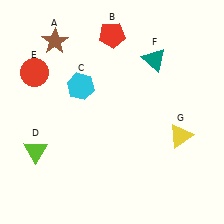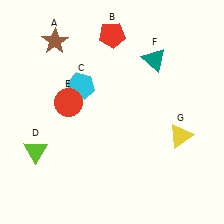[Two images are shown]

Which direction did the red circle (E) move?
The red circle (E) moved right.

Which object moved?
The red circle (E) moved right.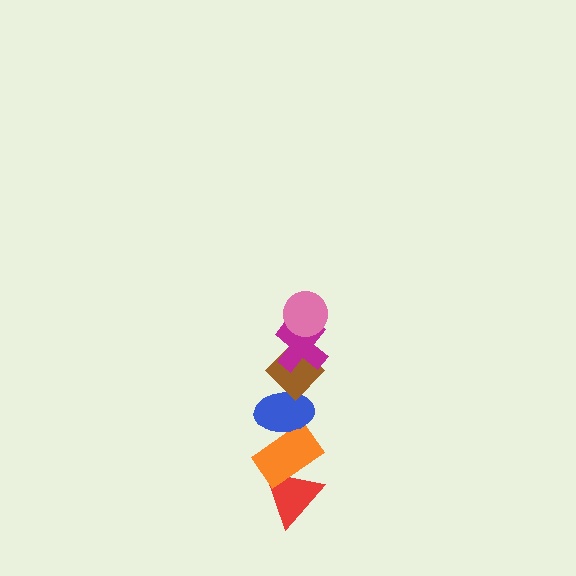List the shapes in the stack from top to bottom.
From top to bottom: the pink circle, the magenta cross, the brown diamond, the blue ellipse, the orange rectangle, the red triangle.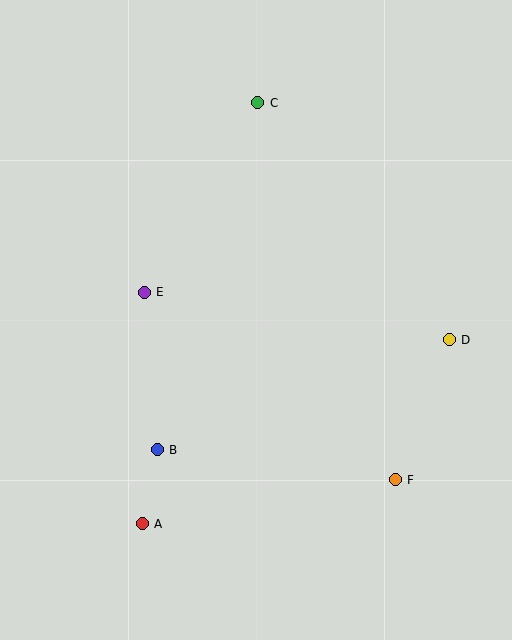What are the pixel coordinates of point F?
Point F is at (395, 480).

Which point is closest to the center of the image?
Point E at (144, 292) is closest to the center.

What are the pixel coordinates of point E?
Point E is at (144, 292).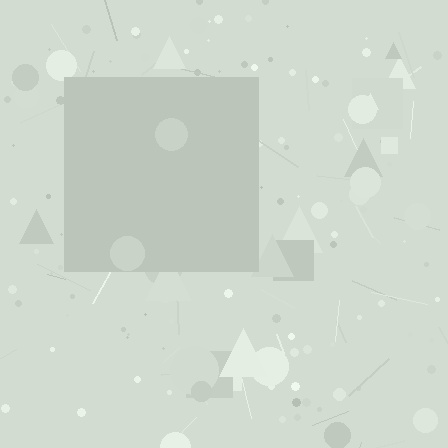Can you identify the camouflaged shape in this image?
The camouflaged shape is a square.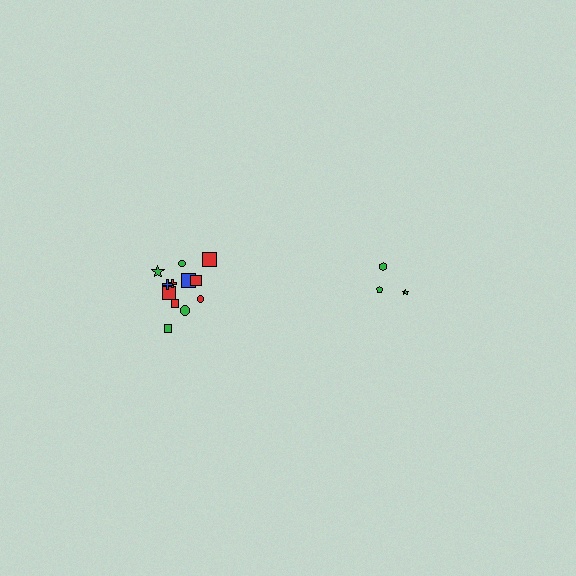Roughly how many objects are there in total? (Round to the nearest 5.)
Roughly 15 objects in total.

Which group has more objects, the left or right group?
The left group.